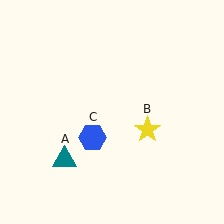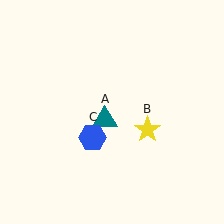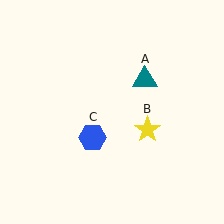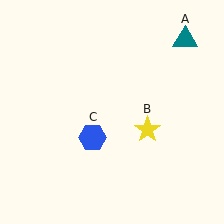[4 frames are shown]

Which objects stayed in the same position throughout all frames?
Yellow star (object B) and blue hexagon (object C) remained stationary.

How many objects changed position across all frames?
1 object changed position: teal triangle (object A).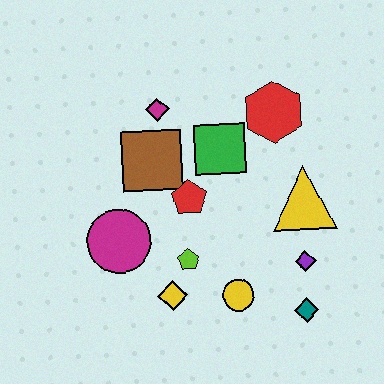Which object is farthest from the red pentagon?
The teal diamond is farthest from the red pentagon.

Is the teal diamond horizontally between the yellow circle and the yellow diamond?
No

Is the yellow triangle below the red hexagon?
Yes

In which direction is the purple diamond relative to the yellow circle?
The purple diamond is to the right of the yellow circle.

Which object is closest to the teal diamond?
The purple diamond is closest to the teal diamond.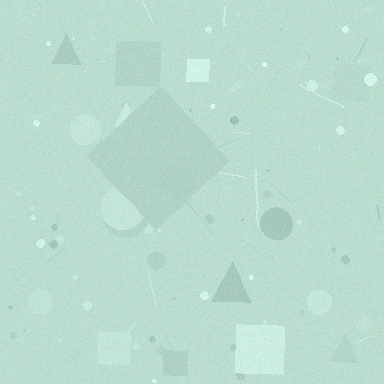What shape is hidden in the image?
A diamond is hidden in the image.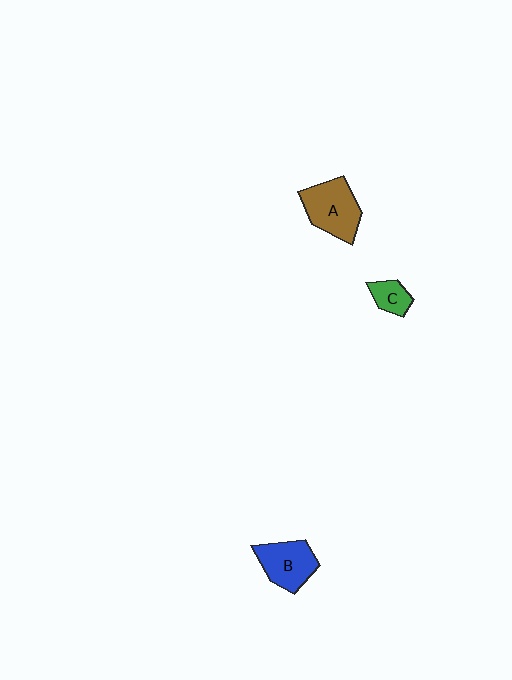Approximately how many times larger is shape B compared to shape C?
Approximately 2.1 times.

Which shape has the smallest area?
Shape C (green).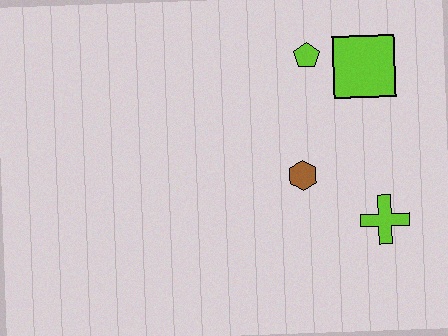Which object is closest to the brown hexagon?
The lime cross is closest to the brown hexagon.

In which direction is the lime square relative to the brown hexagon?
The lime square is above the brown hexagon.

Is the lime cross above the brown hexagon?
No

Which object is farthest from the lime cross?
The lime pentagon is farthest from the lime cross.